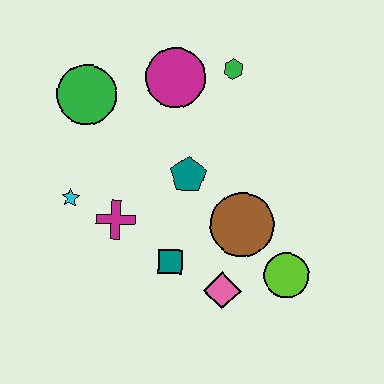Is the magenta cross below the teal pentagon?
Yes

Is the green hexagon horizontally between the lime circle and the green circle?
Yes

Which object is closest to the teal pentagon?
The brown circle is closest to the teal pentagon.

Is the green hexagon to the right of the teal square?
Yes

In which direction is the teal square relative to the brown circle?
The teal square is to the left of the brown circle.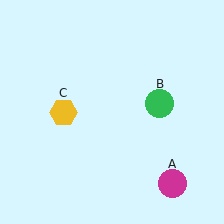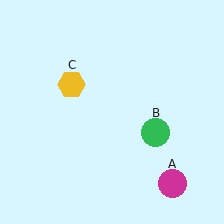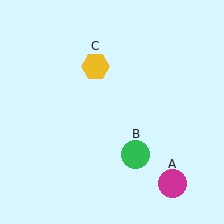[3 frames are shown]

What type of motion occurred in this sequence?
The green circle (object B), yellow hexagon (object C) rotated clockwise around the center of the scene.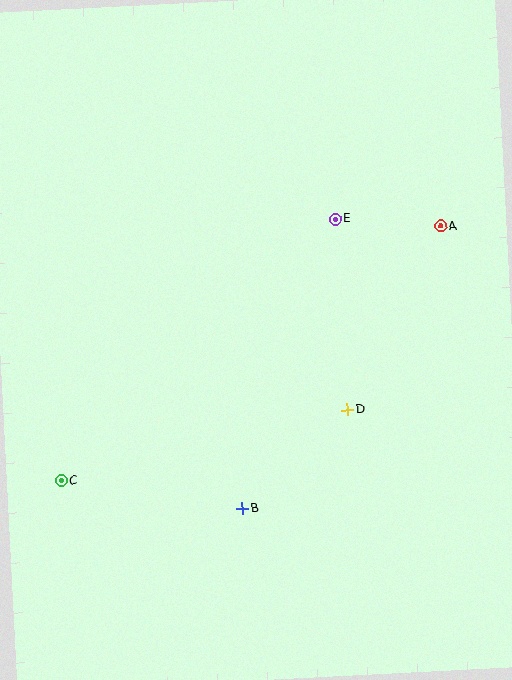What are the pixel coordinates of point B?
Point B is at (242, 509).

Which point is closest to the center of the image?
Point D at (348, 410) is closest to the center.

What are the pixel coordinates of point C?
Point C is at (61, 481).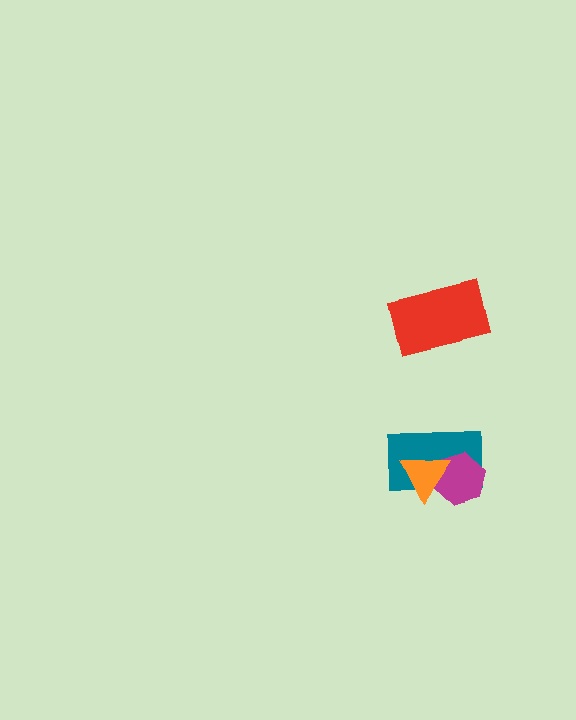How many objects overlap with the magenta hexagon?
2 objects overlap with the magenta hexagon.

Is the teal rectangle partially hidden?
Yes, it is partially covered by another shape.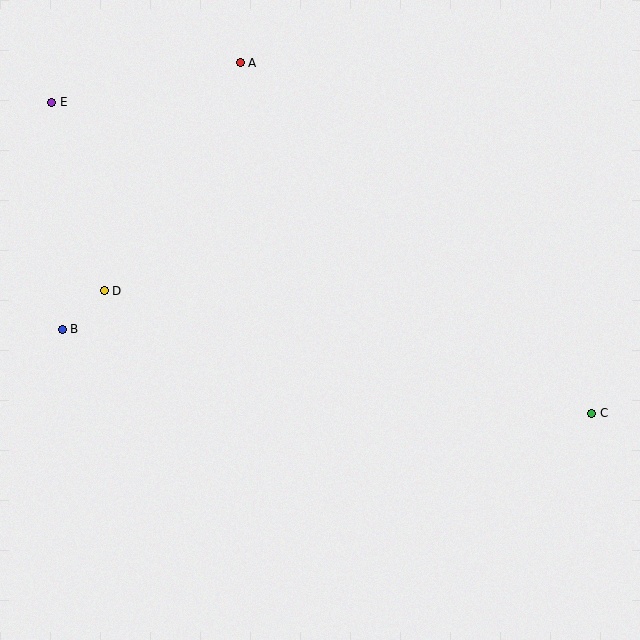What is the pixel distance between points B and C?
The distance between B and C is 536 pixels.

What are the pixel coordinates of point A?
Point A is at (240, 63).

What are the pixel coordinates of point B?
Point B is at (62, 329).